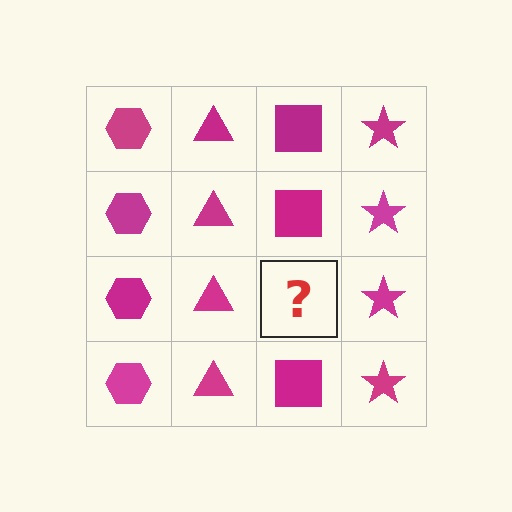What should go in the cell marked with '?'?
The missing cell should contain a magenta square.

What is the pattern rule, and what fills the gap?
The rule is that each column has a consistent shape. The gap should be filled with a magenta square.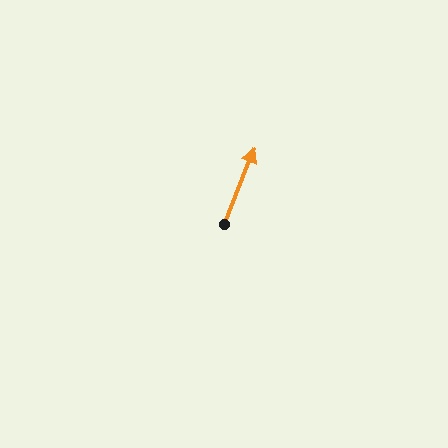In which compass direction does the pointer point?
North.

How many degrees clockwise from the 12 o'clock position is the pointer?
Approximately 22 degrees.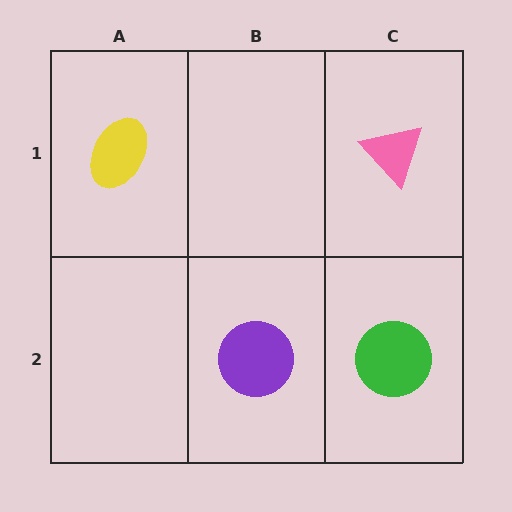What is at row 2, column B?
A purple circle.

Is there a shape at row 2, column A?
No, that cell is empty.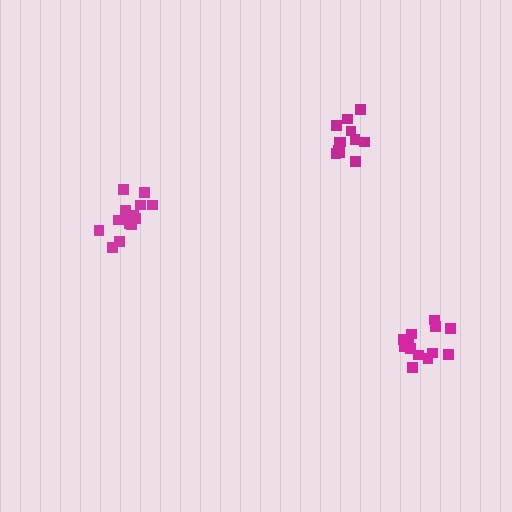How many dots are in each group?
Group 1: 14 dots, Group 2: 13 dots, Group 3: 13 dots (40 total).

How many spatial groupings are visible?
There are 3 spatial groupings.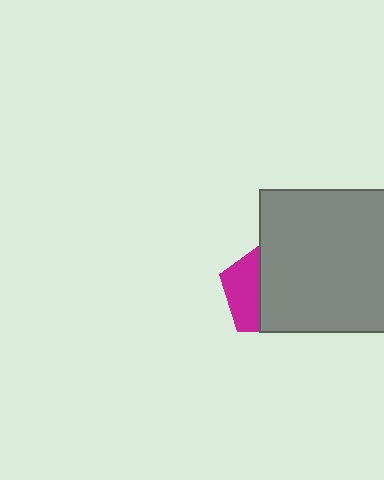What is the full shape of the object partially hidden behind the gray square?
The partially hidden object is a magenta pentagon.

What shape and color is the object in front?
The object in front is a gray square.